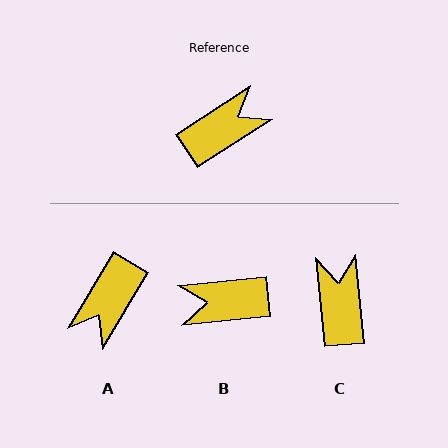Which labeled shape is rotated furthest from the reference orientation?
A, about 154 degrees away.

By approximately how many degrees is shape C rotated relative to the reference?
Approximately 62 degrees counter-clockwise.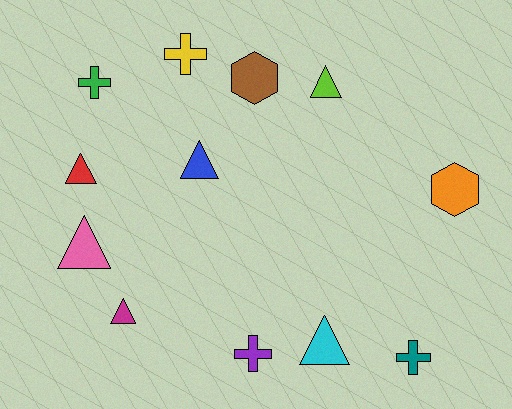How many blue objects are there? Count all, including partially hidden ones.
There is 1 blue object.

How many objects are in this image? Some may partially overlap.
There are 12 objects.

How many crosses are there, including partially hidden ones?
There are 4 crosses.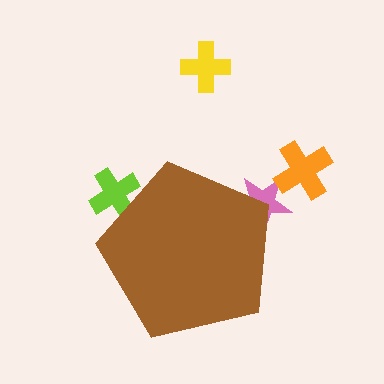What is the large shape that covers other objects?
A brown pentagon.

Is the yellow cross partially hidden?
No, the yellow cross is fully visible.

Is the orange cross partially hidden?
No, the orange cross is fully visible.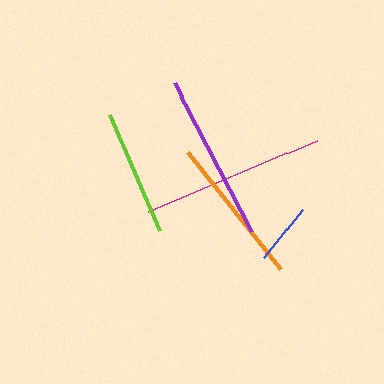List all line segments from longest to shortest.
From longest to shortest: magenta, purple, orange, lime, blue.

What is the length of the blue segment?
The blue segment is approximately 63 pixels long.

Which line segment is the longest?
The magenta line is the longest at approximately 184 pixels.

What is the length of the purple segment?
The purple segment is approximately 168 pixels long.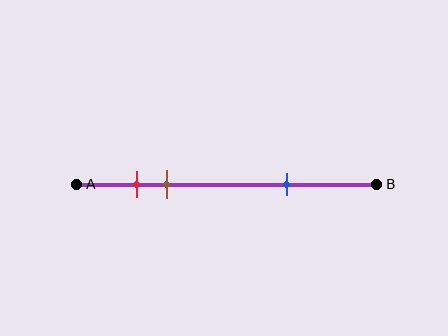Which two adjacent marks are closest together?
The red and brown marks are the closest adjacent pair.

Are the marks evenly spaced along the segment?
No, the marks are not evenly spaced.